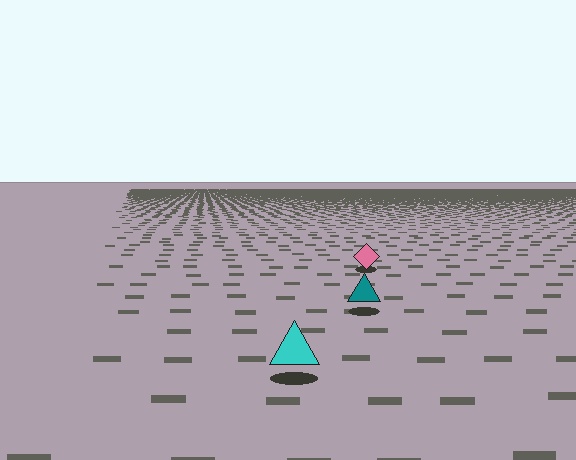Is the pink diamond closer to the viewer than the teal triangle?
No. The teal triangle is closer — you can tell from the texture gradient: the ground texture is coarser near it.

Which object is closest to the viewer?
The cyan triangle is closest. The texture marks near it are larger and more spread out.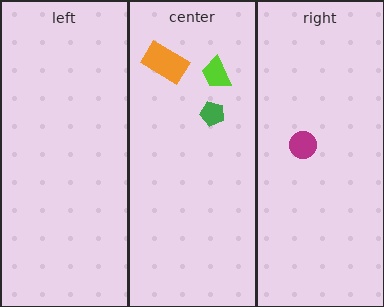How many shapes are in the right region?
1.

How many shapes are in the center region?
3.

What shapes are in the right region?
The magenta circle.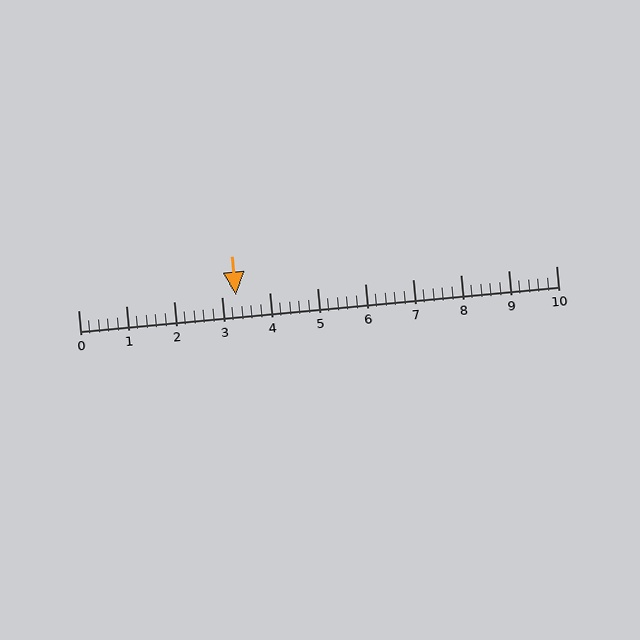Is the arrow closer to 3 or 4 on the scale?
The arrow is closer to 3.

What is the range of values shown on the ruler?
The ruler shows values from 0 to 10.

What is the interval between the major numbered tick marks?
The major tick marks are spaced 1 units apart.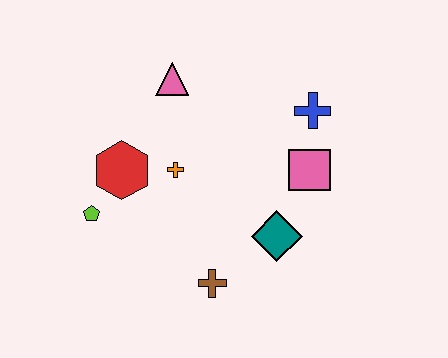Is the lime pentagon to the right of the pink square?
No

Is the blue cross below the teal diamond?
No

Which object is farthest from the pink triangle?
The brown cross is farthest from the pink triangle.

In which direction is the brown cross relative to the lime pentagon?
The brown cross is to the right of the lime pentagon.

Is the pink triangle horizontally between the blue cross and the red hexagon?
Yes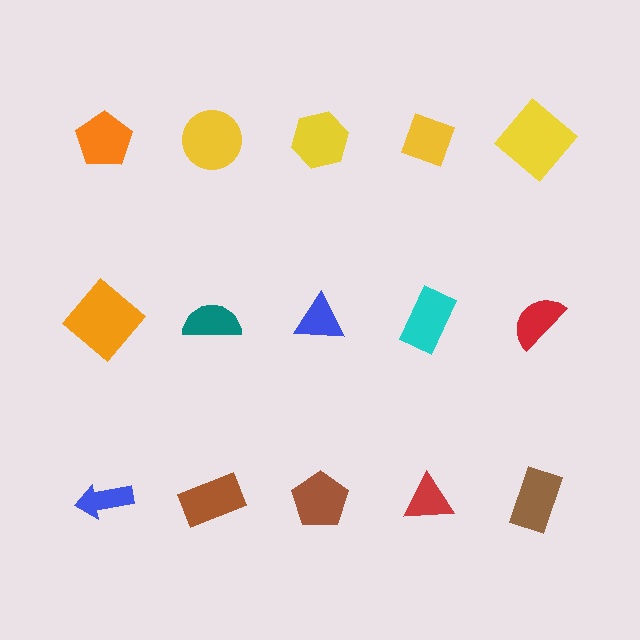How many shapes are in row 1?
5 shapes.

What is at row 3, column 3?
A brown pentagon.